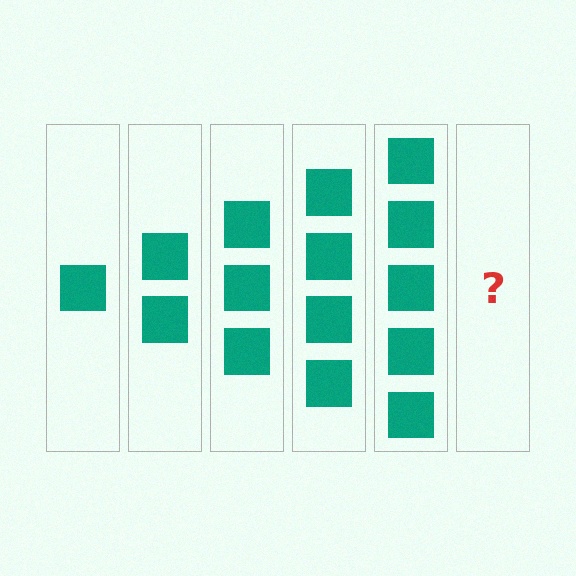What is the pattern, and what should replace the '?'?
The pattern is that each step adds one more square. The '?' should be 6 squares.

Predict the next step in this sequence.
The next step is 6 squares.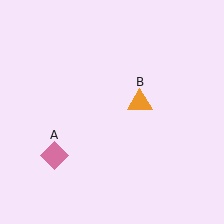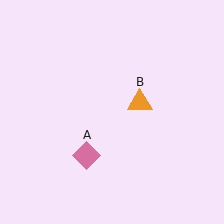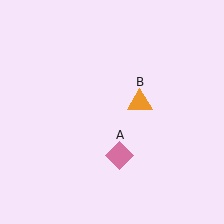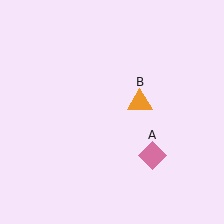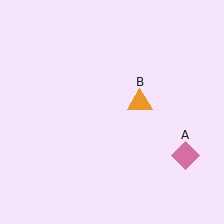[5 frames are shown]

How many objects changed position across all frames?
1 object changed position: pink diamond (object A).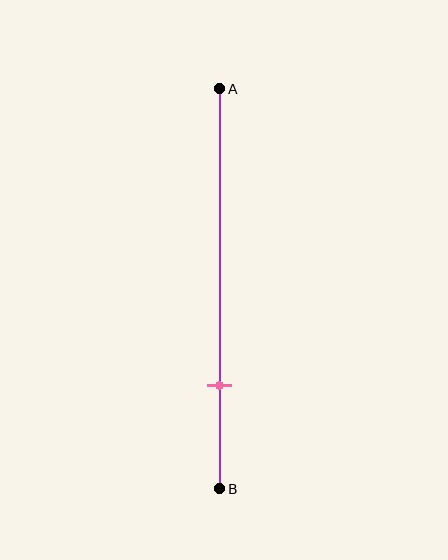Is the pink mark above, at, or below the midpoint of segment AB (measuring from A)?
The pink mark is below the midpoint of segment AB.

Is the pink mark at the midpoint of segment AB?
No, the mark is at about 75% from A, not at the 50% midpoint.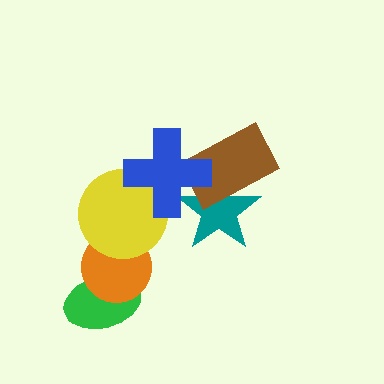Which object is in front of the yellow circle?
The blue cross is in front of the yellow circle.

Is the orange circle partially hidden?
Yes, it is partially covered by another shape.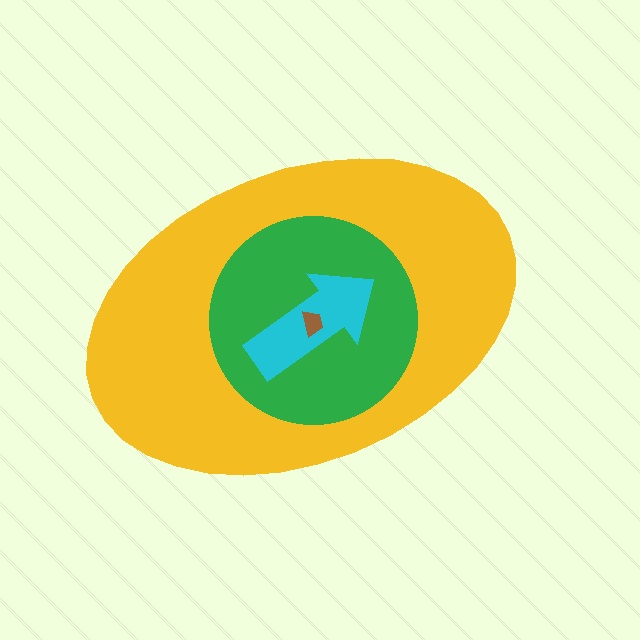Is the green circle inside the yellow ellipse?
Yes.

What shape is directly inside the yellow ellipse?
The green circle.